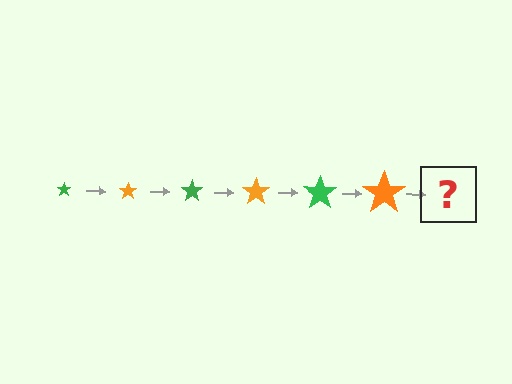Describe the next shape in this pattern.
It should be a green star, larger than the previous one.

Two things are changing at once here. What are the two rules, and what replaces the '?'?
The two rules are that the star grows larger each step and the color cycles through green and orange. The '?' should be a green star, larger than the previous one.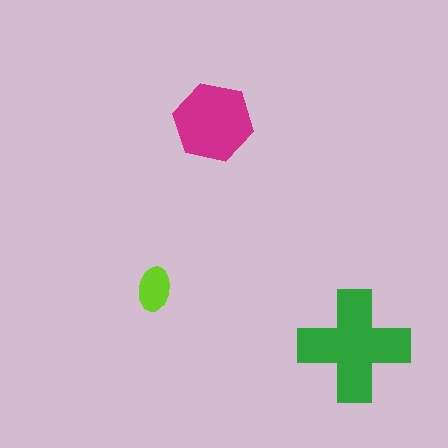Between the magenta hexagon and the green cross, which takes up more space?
The green cross.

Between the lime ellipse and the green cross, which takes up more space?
The green cross.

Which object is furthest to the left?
The lime ellipse is leftmost.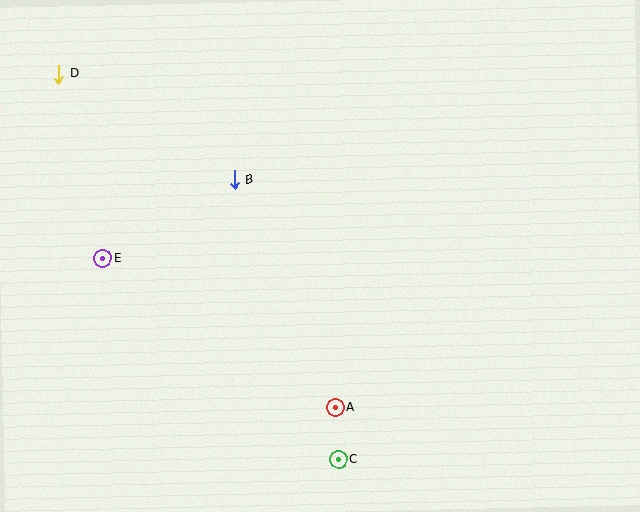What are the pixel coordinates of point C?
Point C is at (339, 459).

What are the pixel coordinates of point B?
Point B is at (235, 180).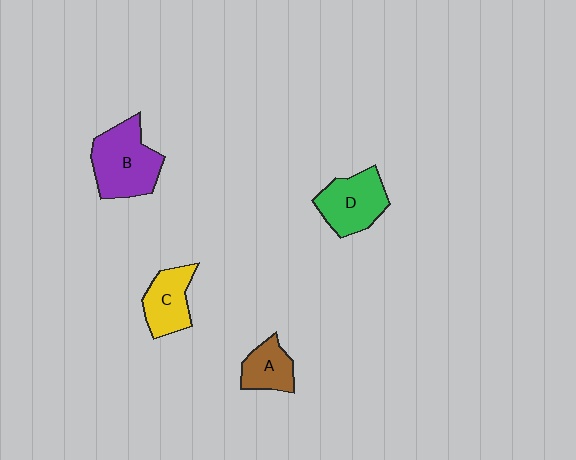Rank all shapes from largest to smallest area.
From largest to smallest: B (purple), D (green), C (yellow), A (brown).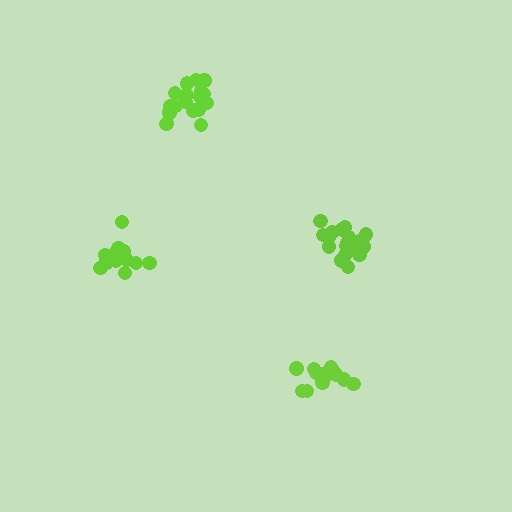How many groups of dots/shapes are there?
There are 4 groups.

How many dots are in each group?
Group 1: 14 dots, Group 2: 18 dots, Group 3: 18 dots, Group 4: 14 dots (64 total).